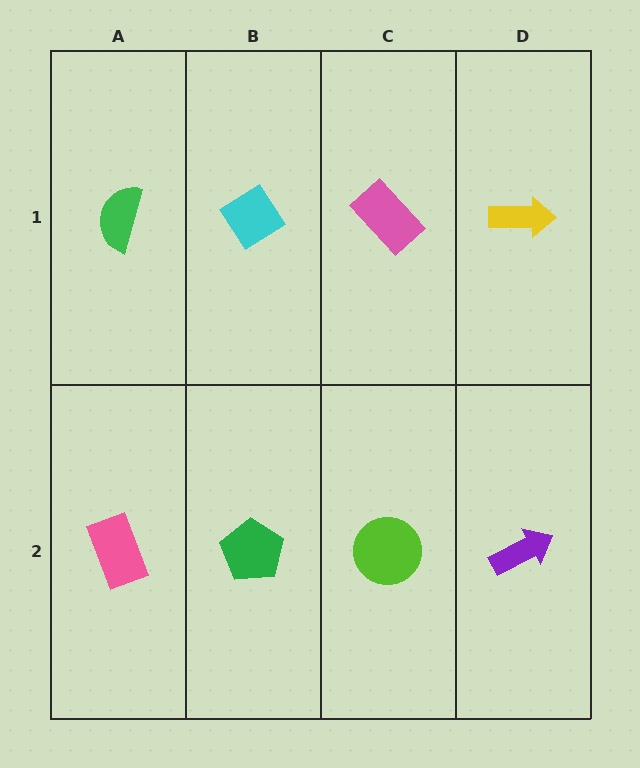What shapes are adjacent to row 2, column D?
A yellow arrow (row 1, column D), a lime circle (row 2, column C).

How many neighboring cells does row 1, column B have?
3.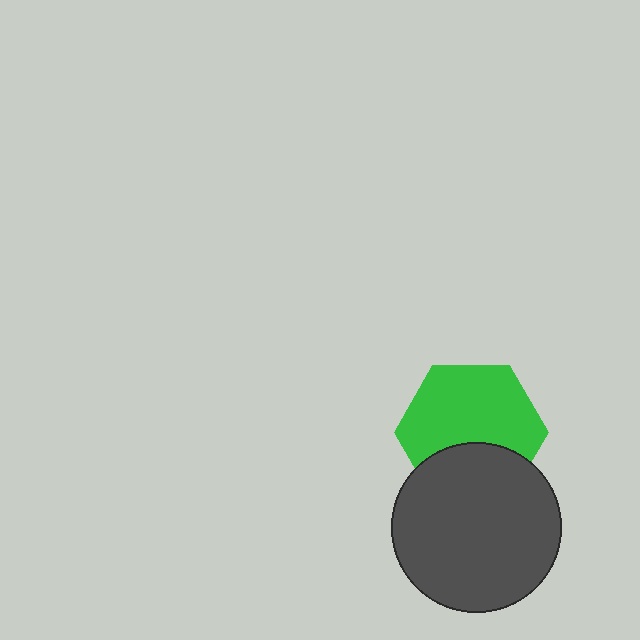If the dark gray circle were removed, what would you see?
You would see the complete green hexagon.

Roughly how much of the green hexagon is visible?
Most of it is visible (roughly 67%).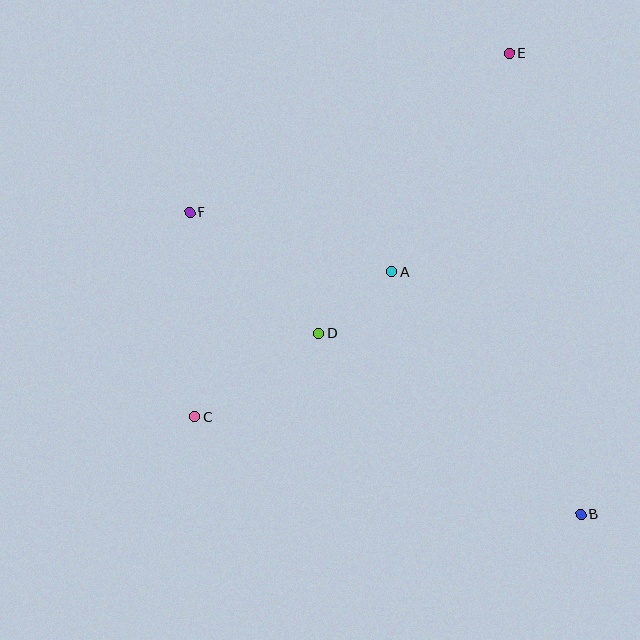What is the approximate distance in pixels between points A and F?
The distance between A and F is approximately 211 pixels.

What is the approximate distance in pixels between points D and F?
The distance between D and F is approximately 177 pixels.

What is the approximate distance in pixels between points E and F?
The distance between E and F is approximately 357 pixels.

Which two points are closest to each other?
Points A and D are closest to each other.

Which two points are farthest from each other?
Points B and F are farthest from each other.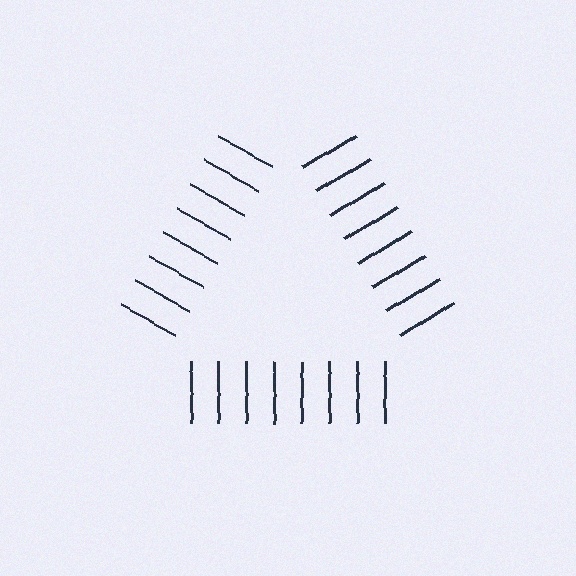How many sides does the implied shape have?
3 sides — the line-ends trace a triangle.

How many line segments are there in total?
24 — 8 along each of the 3 edges.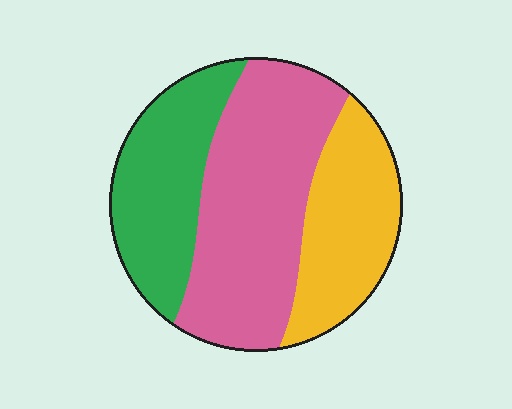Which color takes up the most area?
Pink, at roughly 45%.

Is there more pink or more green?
Pink.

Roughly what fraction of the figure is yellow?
Yellow covers around 25% of the figure.